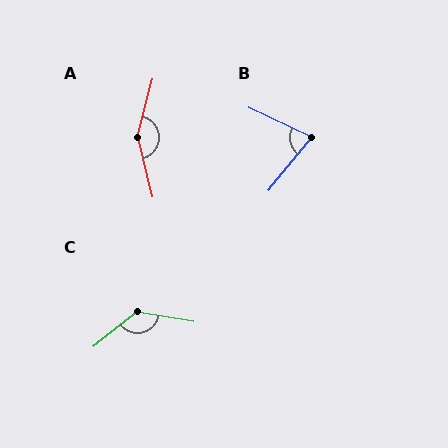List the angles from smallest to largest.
B (76°), C (131°), A (151°).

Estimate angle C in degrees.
Approximately 131 degrees.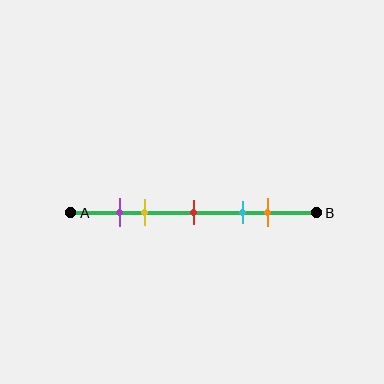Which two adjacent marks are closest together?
The purple and yellow marks are the closest adjacent pair.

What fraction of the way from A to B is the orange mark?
The orange mark is approximately 80% (0.8) of the way from A to B.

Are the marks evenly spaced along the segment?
No, the marks are not evenly spaced.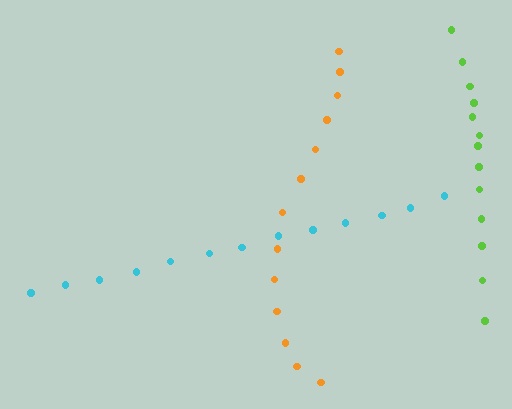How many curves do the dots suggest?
There are 3 distinct paths.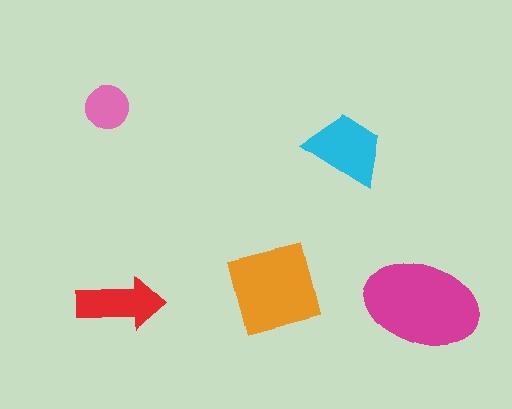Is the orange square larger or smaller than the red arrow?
Larger.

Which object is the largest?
The magenta ellipse.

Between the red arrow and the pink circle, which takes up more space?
The red arrow.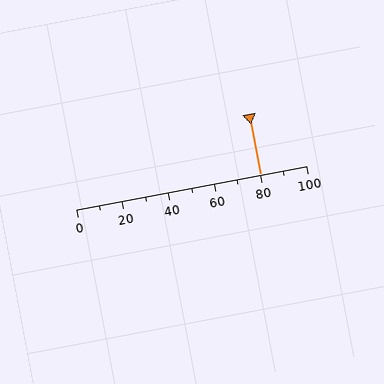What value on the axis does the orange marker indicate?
The marker indicates approximately 80.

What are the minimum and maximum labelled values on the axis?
The axis runs from 0 to 100.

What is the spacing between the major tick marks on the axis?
The major ticks are spaced 20 apart.